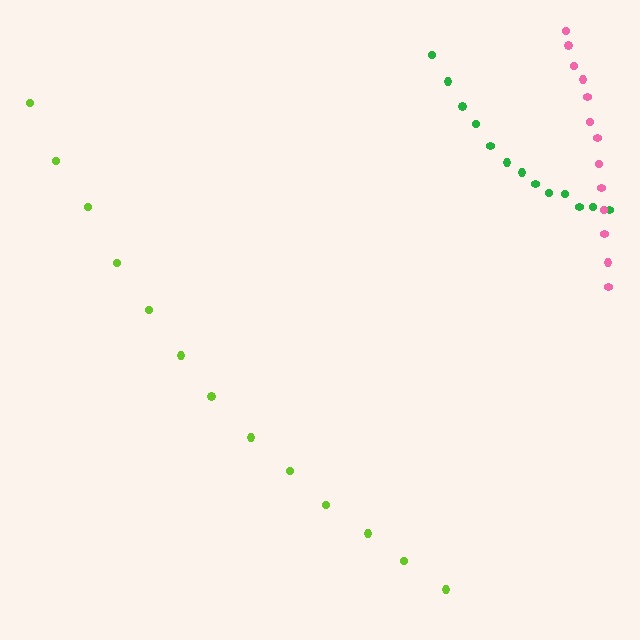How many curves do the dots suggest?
There are 3 distinct paths.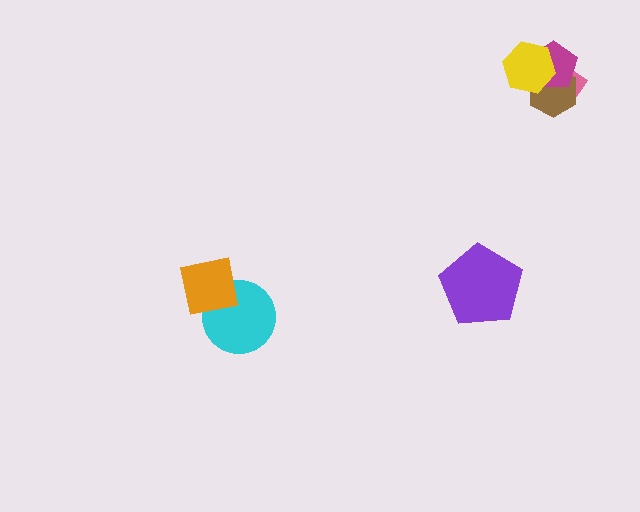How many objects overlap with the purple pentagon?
0 objects overlap with the purple pentagon.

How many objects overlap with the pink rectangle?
3 objects overlap with the pink rectangle.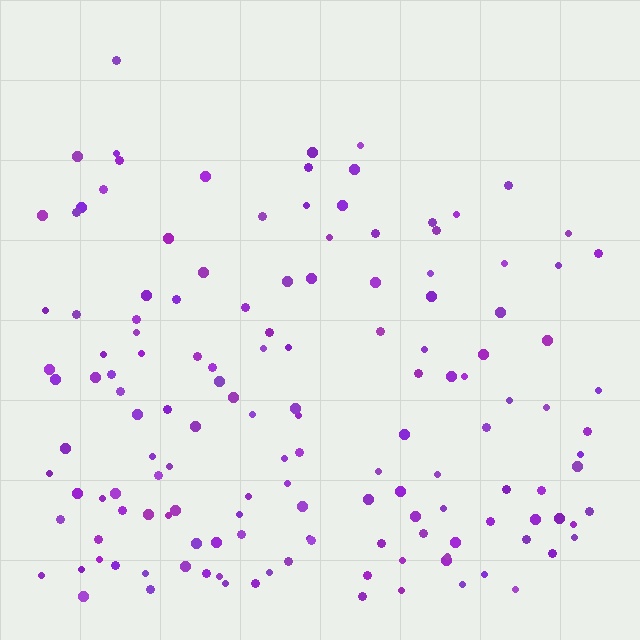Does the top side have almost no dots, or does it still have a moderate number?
Still a moderate number, just noticeably fewer than the bottom.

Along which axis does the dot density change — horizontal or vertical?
Vertical.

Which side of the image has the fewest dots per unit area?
The top.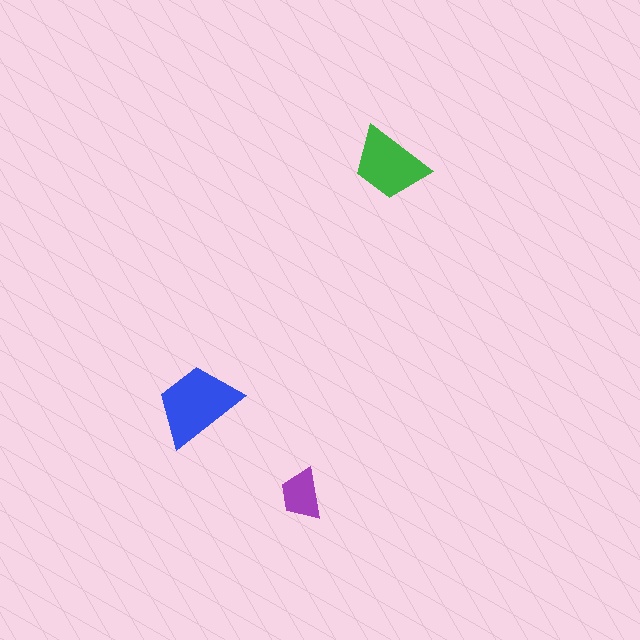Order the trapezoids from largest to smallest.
the blue one, the green one, the purple one.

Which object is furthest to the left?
The blue trapezoid is leftmost.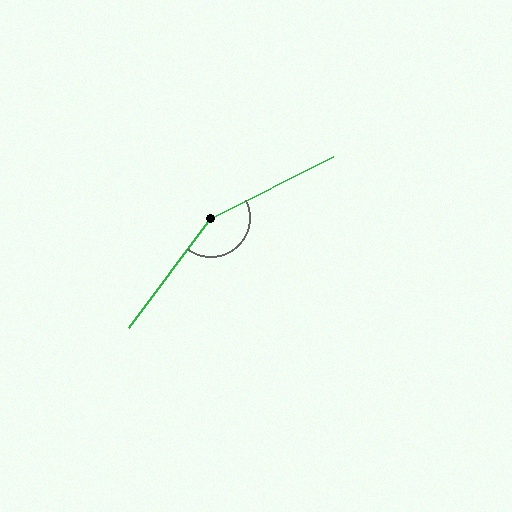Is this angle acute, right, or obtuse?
It is obtuse.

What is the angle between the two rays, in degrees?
Approximately 153 degrees.